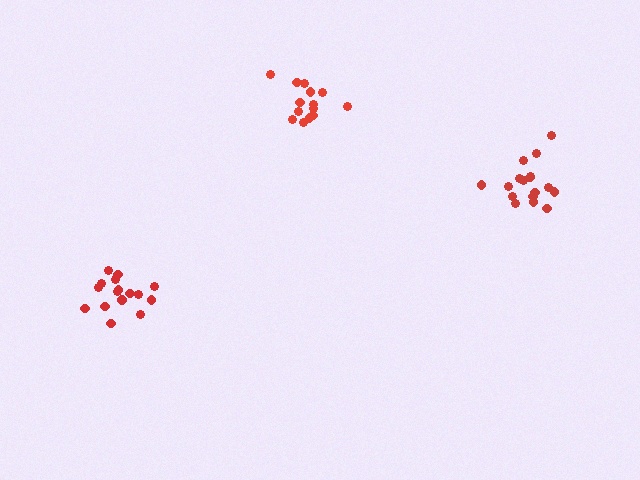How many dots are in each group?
Group 1: 17 dots, Group 2: 14 dots, Group 3: 17 dots (48 total).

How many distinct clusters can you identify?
There are 3 distinct clusters.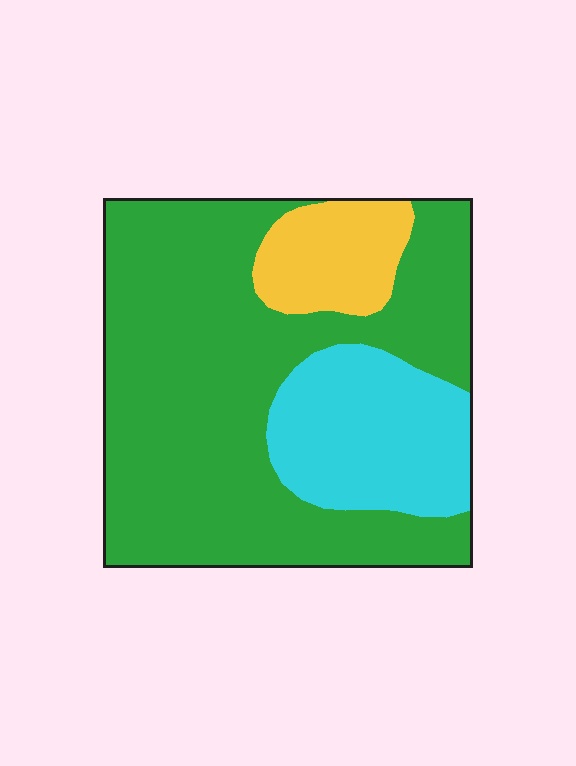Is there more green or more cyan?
Green.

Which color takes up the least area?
Yellow, at roughly 10%.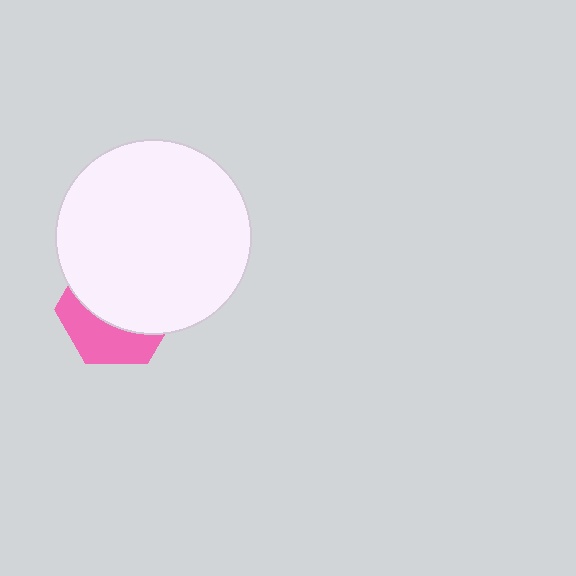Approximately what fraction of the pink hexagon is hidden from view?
Roughly 62% of the pink hexagon is hidden behind the white circle.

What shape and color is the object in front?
The object in front is a white circle.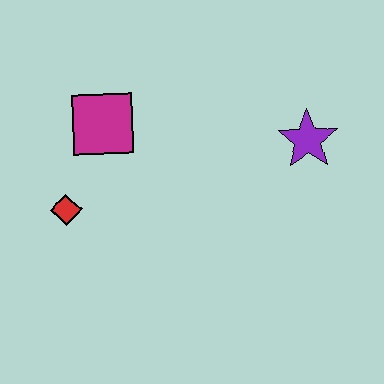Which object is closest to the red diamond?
The magenta square is closest to the red diamond.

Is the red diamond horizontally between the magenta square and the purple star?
No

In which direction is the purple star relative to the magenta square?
The purple star is to the right of the magenta square.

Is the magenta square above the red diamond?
Yes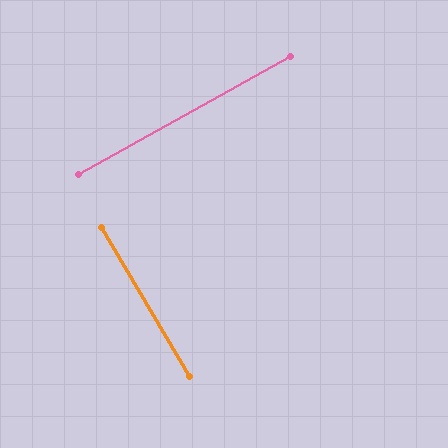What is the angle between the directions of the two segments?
Approximately 89 degrees.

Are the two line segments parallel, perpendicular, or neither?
Perpendicular — they meet at approximately 89°.